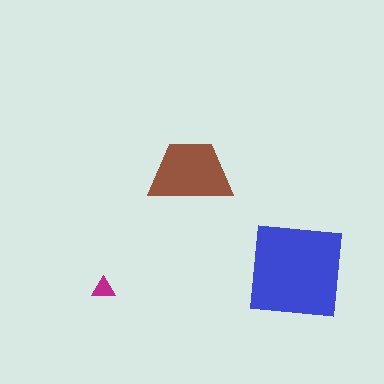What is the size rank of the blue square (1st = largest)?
1st.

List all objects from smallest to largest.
The magenta triangle, the brown trapezoid, the blue square.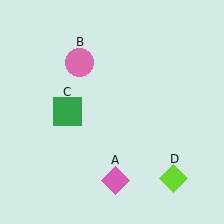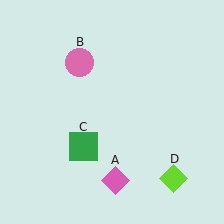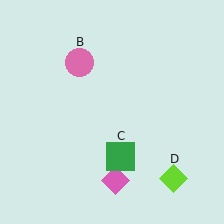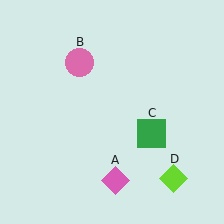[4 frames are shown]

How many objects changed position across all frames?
1 object changed position: green square (object C).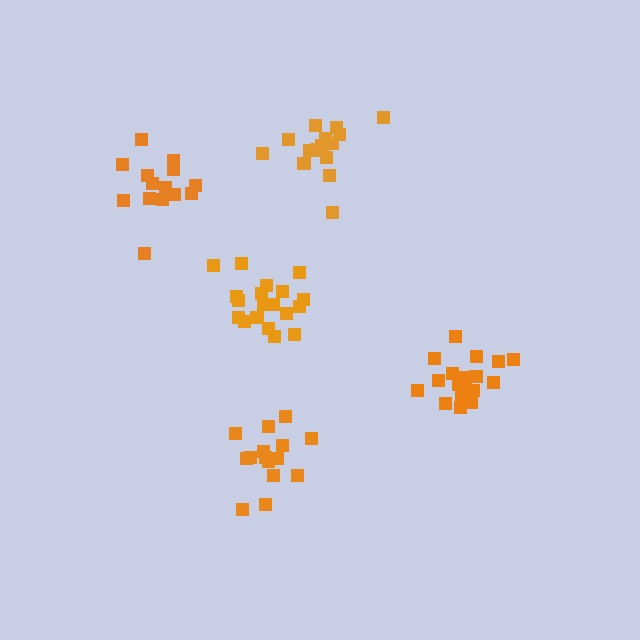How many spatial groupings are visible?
There are 5 spatial groupings.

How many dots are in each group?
Group 1: 15 dots, Group 2: 16 dots, Group 3: 20 dots, Group 4: 14 dots, Group 5: 20 dots (85 total).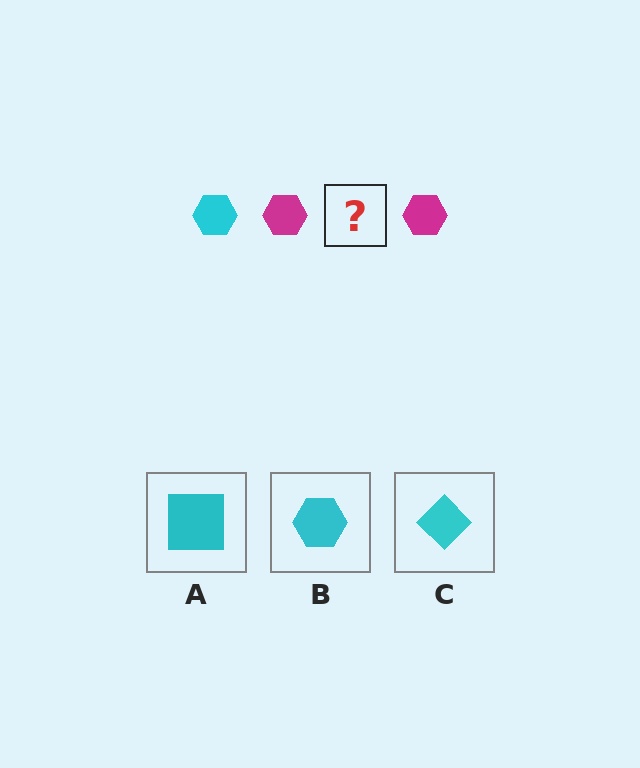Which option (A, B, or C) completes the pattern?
B.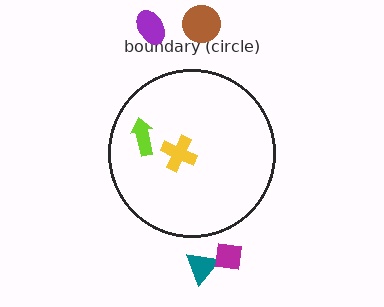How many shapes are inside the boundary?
2 inside, 4 outside.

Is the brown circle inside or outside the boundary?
Outside.